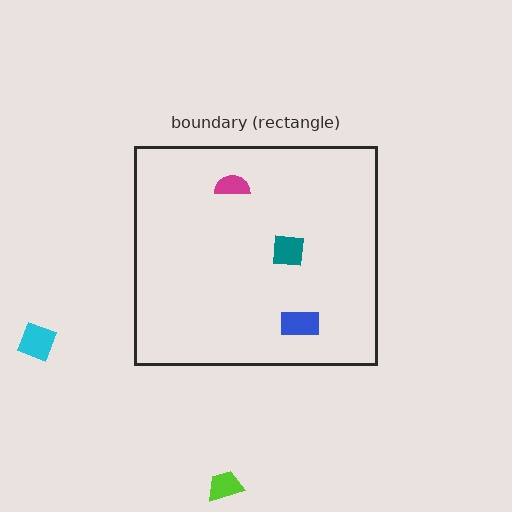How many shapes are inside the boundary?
3 inside, 2 outside.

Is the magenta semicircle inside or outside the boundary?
Inside.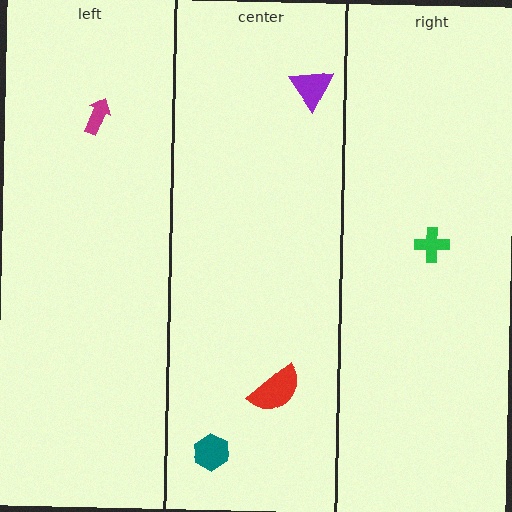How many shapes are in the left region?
1.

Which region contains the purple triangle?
The center region.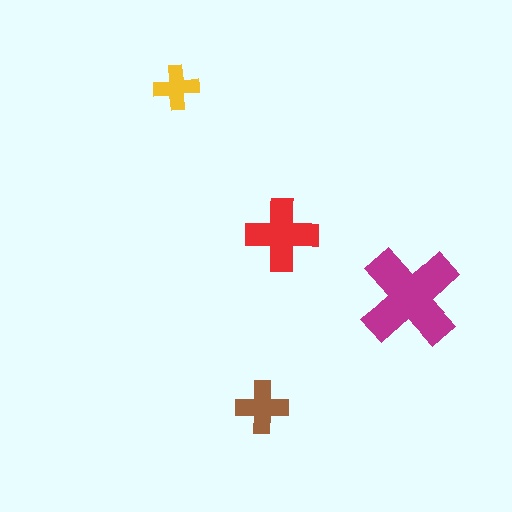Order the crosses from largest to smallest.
the magenta one, the red one, the brown one, the yellow one.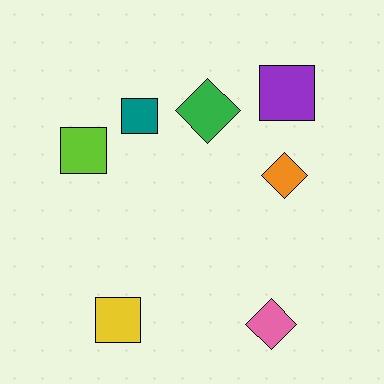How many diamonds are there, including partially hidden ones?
There are 3 diamonds.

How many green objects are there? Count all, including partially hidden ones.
There is 1 green object.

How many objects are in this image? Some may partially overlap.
There are 7 objects.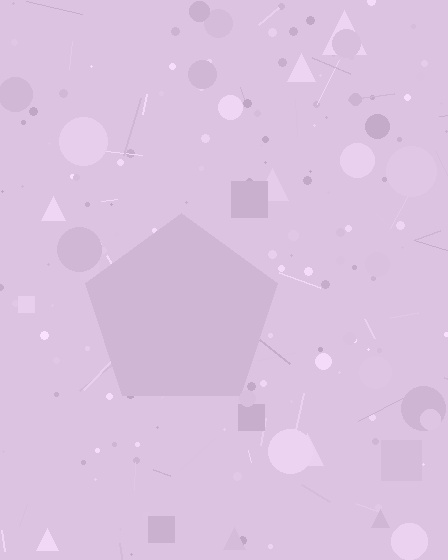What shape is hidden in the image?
A pentagon is hidden in the image.